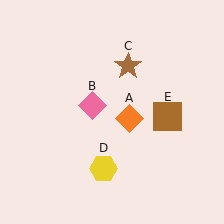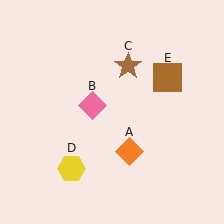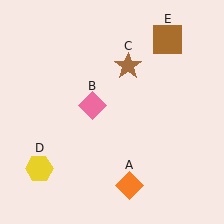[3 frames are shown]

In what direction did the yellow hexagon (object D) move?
The yellow hexagon (object D) moved left.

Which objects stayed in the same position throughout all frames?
Pink diamond (object B) and brown star (object C) remained stationary.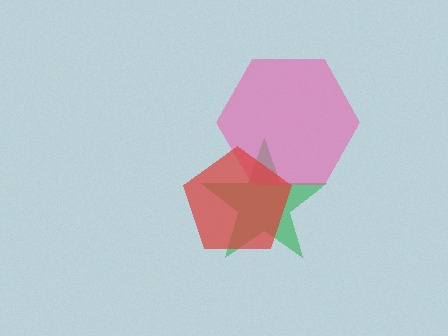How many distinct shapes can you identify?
There are 3 distinct shapes: a green star, a pink hexagon, a red pentagon.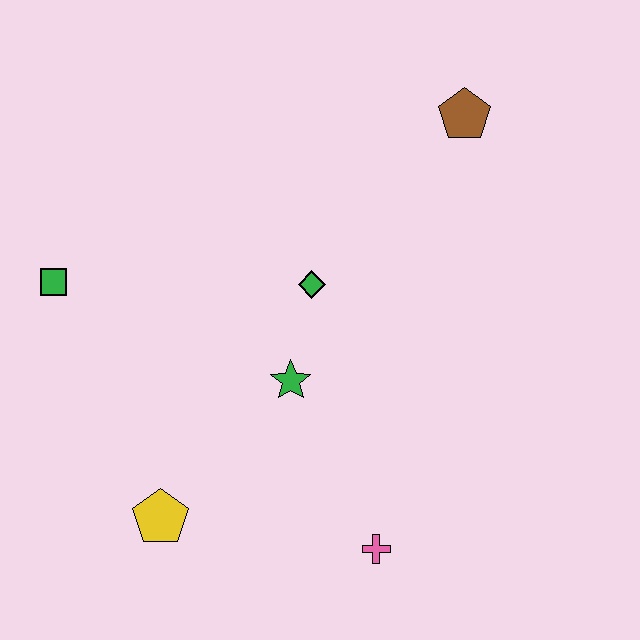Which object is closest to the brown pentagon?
The green diamond is closest to the brown pentagon.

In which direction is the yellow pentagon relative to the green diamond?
The yellow pentagon is below the green diamond.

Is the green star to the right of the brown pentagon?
No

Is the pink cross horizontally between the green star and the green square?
No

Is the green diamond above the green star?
Yes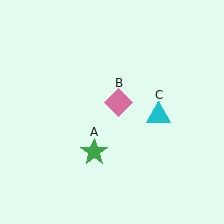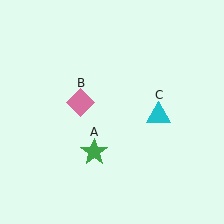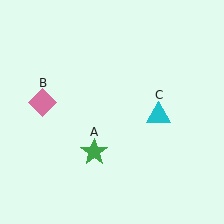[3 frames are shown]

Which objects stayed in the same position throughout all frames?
Green star (object A) and cyan triangle (object C) remained stationary.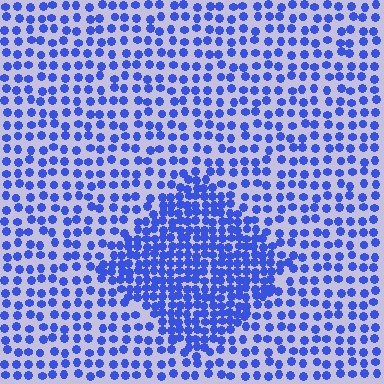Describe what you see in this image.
The image contains small blue elements arranged at two different densities. A diamond-shaped region is visible where the elements are more densely packed than the surrounding area.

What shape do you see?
I see a diamond.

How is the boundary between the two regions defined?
The boundary is defined by a change in element density (approximately 2.0x ratio). All elements are the same color, size, and shape.